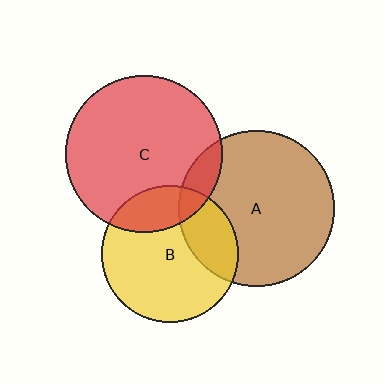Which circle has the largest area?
Circle C (red).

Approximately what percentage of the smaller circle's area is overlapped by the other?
Approximately 25%.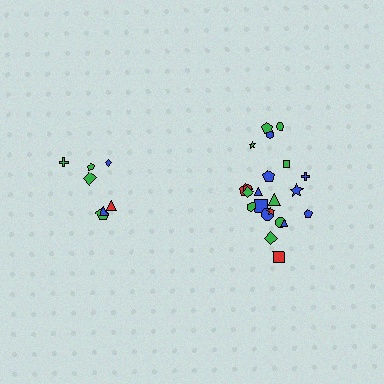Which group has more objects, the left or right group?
The right group.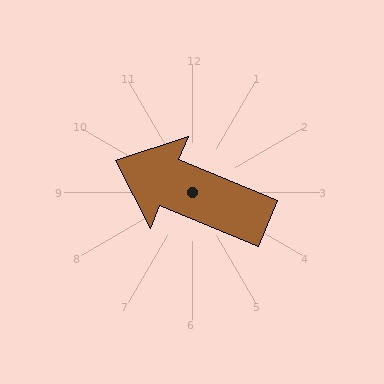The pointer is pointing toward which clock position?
Roughly 10 o'clock.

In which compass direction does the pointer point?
Northwest.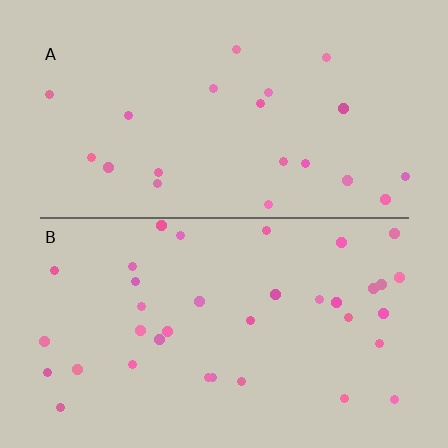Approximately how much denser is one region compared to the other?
Approximately 1.7× — region B over region A.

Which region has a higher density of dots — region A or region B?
B (the bottom).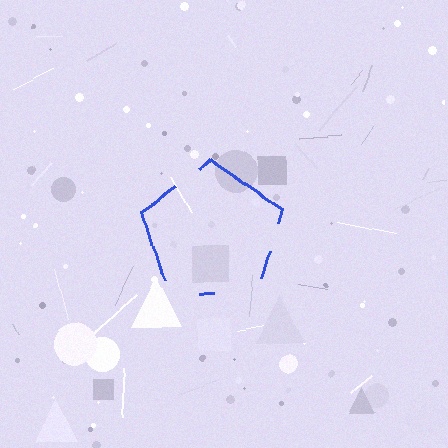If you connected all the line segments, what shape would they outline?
They would outline a pentagon.